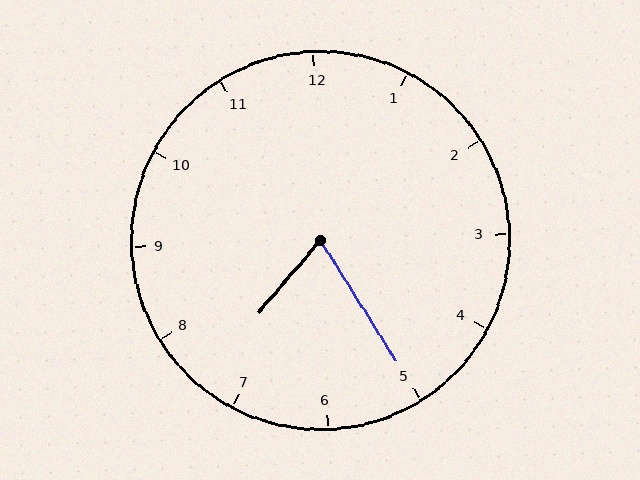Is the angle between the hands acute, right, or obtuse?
It is acute.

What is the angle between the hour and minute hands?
Approximately 72 degrees.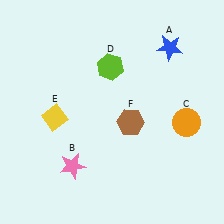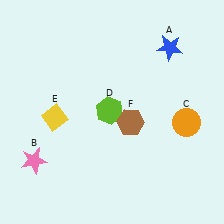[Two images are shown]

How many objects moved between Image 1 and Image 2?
2 objects moved between the two images.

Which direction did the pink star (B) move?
The pink star (B) moved left.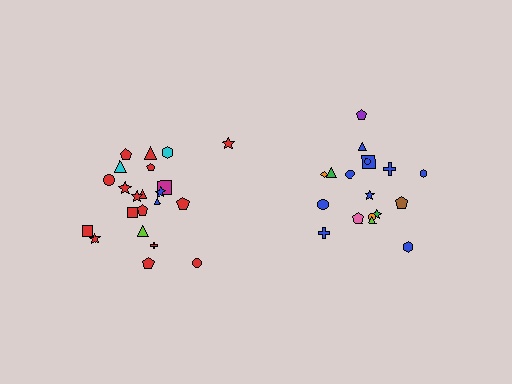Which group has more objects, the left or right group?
The left group.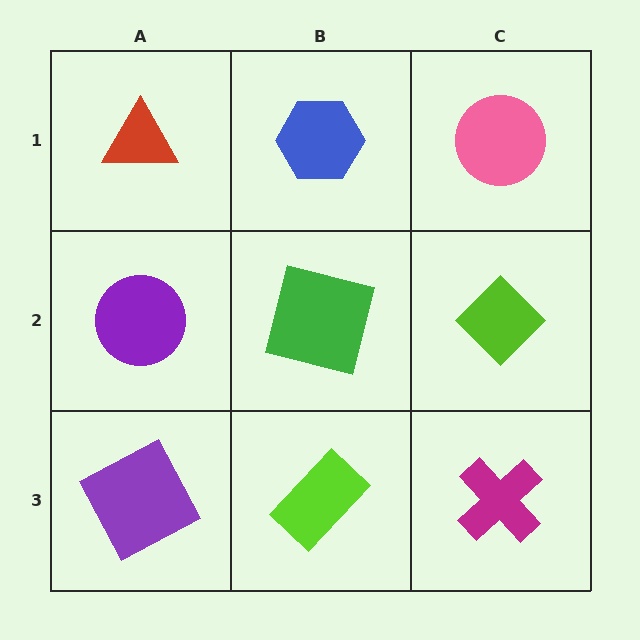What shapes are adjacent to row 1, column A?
A purple circle (row 2, column A), a blue hexagon (row 1, column B).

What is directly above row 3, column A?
A purple circle.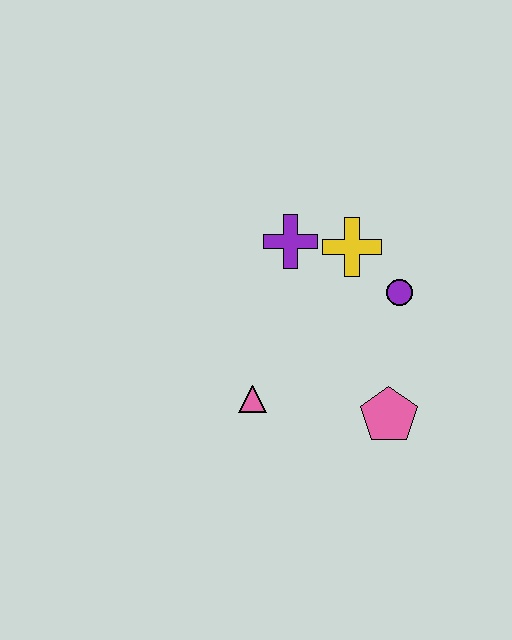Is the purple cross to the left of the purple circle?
Yes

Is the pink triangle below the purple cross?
Yes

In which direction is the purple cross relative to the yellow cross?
The purple cross is to the left of the yellow cross.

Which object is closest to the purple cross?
The yellow cross is closest to the purple cross.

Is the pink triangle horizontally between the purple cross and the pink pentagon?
No